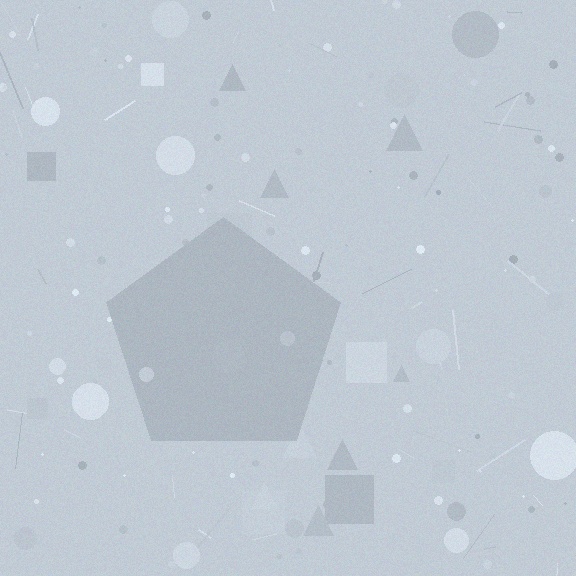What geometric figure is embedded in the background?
A pentagon is embedded in the background.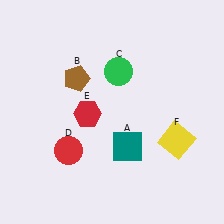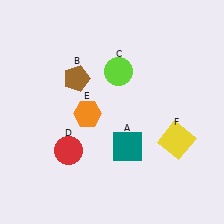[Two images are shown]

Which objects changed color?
C changed from green to lime. E changed from red to orange.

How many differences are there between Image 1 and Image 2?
There are 2 differences between the two images.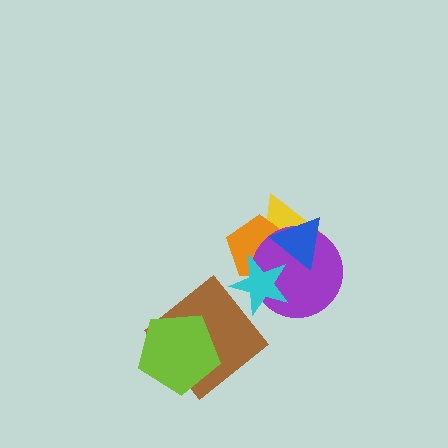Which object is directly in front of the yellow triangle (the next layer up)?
The orange pentagon is directly in front of the yellow triangle.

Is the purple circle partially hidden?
Yes, it is partially covered by another shape.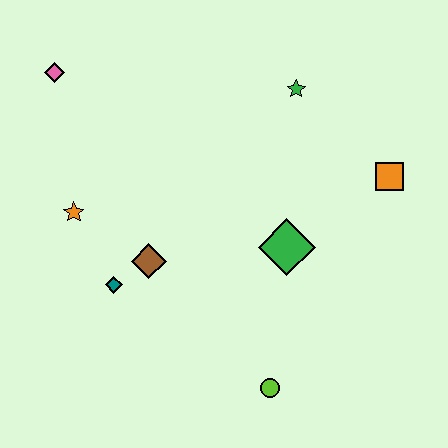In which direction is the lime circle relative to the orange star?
The lime circle is to the right of the orange star.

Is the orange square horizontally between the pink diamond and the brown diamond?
No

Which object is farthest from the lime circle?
The pink diamond is farthest from the lime circle.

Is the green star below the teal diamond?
No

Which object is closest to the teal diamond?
The brown diamond is closest to the teal diamond.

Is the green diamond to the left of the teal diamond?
No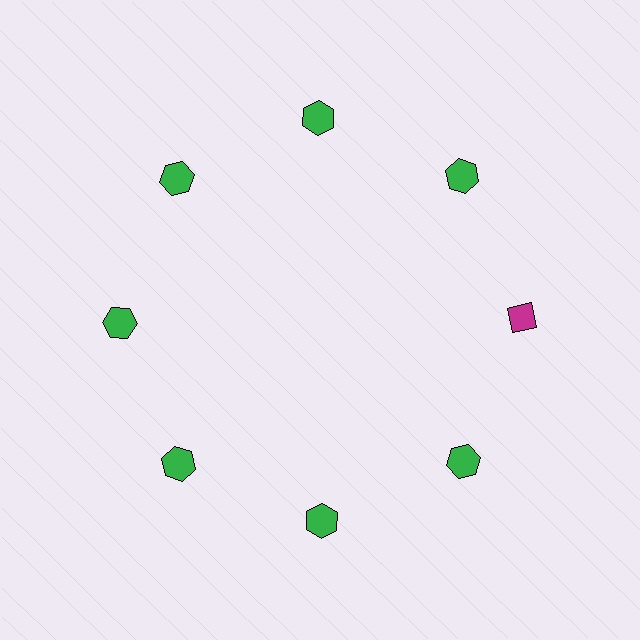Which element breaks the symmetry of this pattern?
The magenta diamond at roughly the 3 o'clock position breaks the symmetry. All other shapes are green hexagons.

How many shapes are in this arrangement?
There are 8 shapes arranged in a ring pattern.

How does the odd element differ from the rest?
It differs in both color (magenta instead of green) and shape (diamond instead of hexagon).